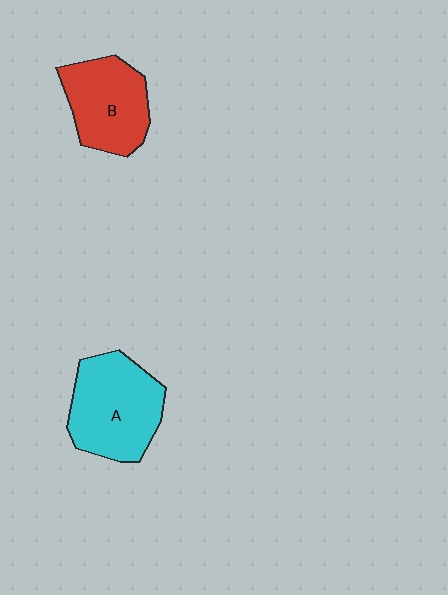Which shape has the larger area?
Shape A (cyan).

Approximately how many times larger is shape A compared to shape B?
Approximately 1.2 times.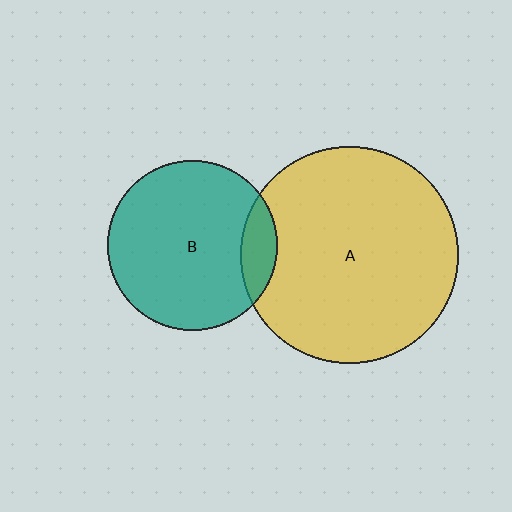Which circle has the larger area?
Circle A (yellow).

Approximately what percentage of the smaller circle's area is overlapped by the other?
Approximately 10%.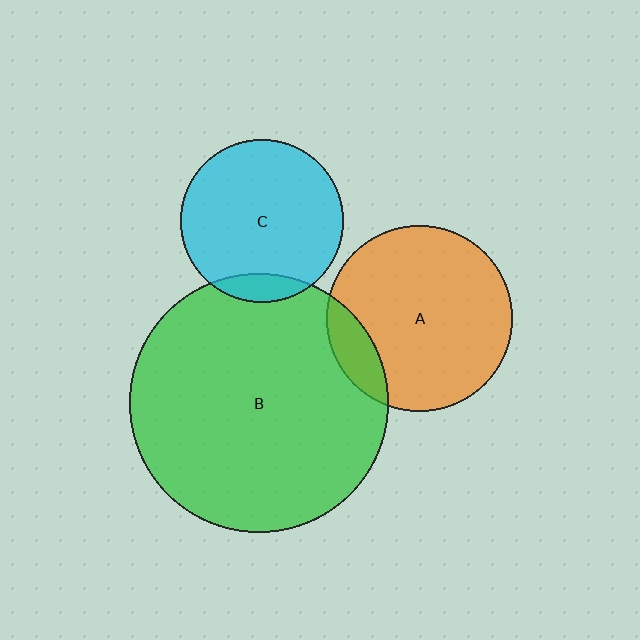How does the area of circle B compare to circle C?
Approximately 2.5 times.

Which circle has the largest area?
Circle B (green).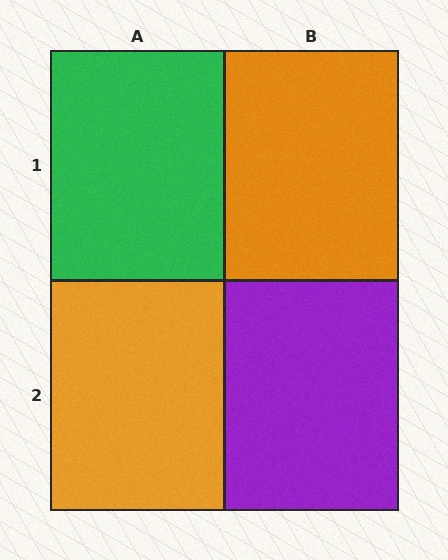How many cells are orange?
2 cells are orange.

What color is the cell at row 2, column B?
Purple.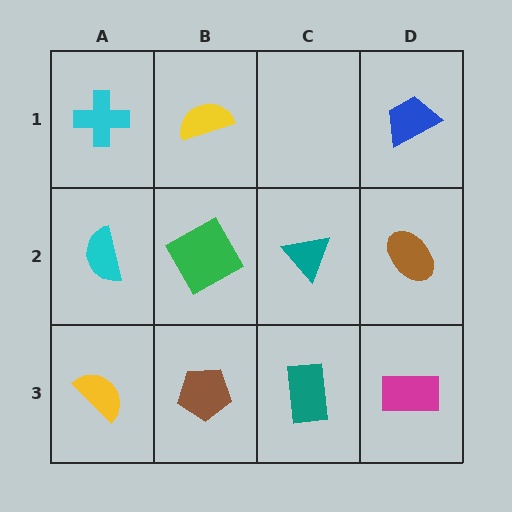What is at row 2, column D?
A brown ellipse.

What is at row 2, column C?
A teal triangle.